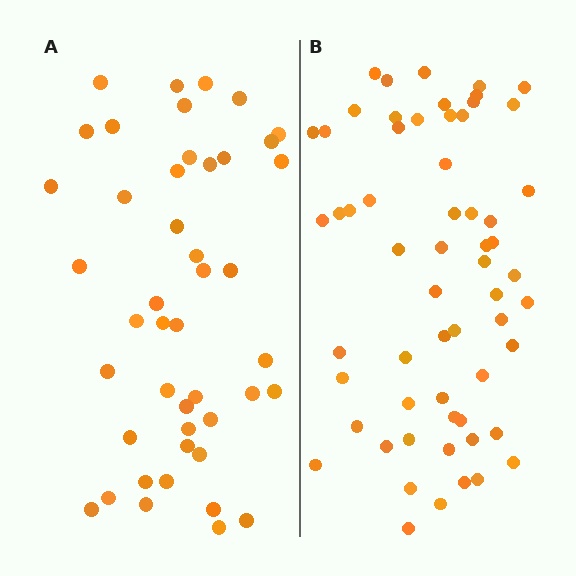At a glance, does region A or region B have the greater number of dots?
Region B (the right region) has more dots.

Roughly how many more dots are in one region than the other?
Region B has approximately 15 more dots than region A.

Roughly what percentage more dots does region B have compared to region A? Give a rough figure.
About 35% more.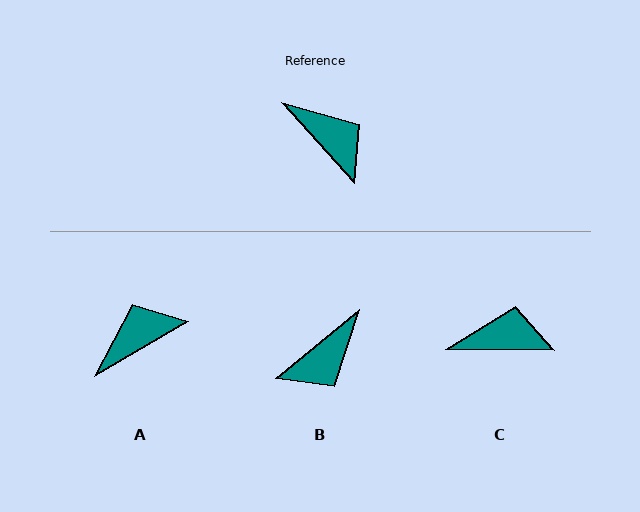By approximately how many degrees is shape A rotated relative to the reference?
Approximately 78 degrees counter-clockwise.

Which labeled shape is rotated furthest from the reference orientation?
B, about 93 degrees away.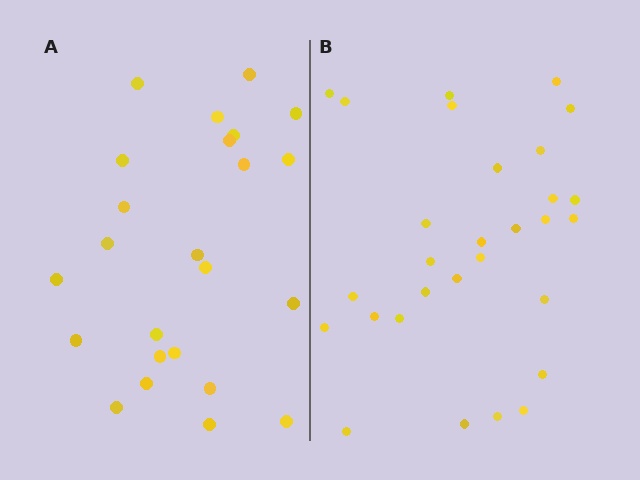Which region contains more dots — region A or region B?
Region B (the right region) has more dots.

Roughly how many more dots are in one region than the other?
Region B has about 5 more dots than region A.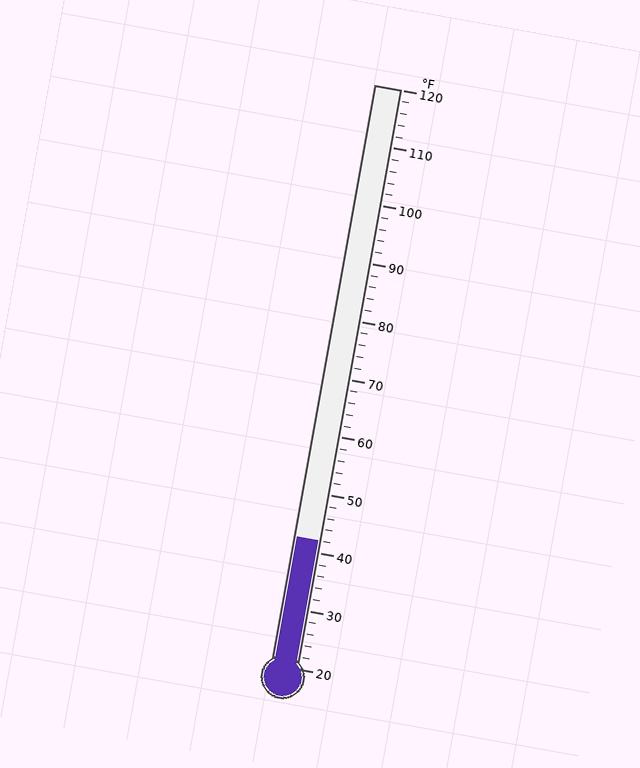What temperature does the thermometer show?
The thermometer shows approximately 42°F.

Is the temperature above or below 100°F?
The temperature is below 100°F.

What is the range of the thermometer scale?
The thermometer scale ranges from 20°F to 120°F.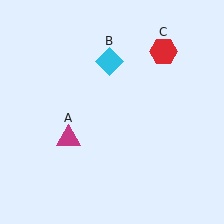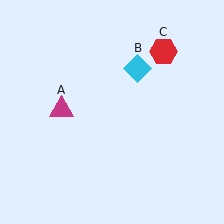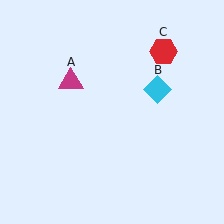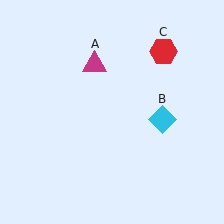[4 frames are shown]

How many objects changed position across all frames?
2 objects changed position: magenta triangle (object A), cyan diamond (object B).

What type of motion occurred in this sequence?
The magenta triangle (object A), cyan diamond (object B) rotated clockwise around the center of the scene.